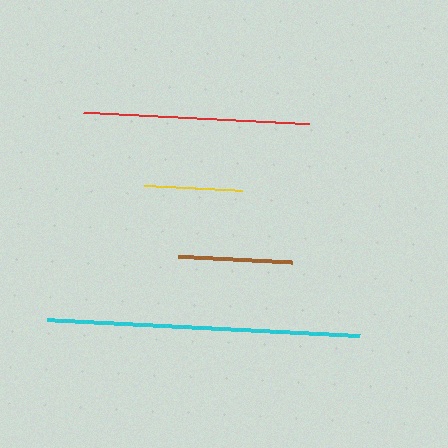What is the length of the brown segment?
The brown segment is approximately 114 pixels long.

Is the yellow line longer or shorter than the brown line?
The brown line is longer than the yellow line.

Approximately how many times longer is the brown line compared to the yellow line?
The brown line is approximately 1.2 times the length of the yellow line.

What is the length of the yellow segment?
The yellow segment is approximately 99 pixels long.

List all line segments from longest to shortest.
From longest to shortest: cyan, red, brown, yellow.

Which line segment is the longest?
The cyan line is the longest at approximately 313 pixels.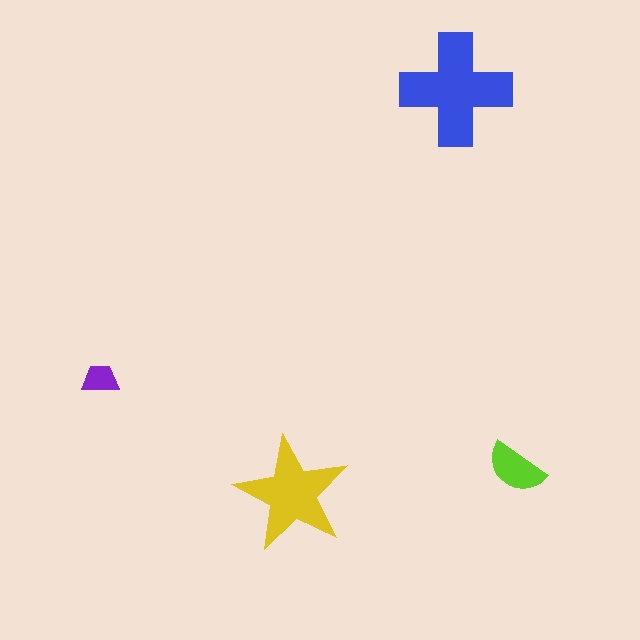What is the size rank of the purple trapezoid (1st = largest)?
4th.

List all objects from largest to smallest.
The blue cross, the yellow star, the lime semicircle, the purple trapezoid.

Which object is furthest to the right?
The lime semicircle is rightmost.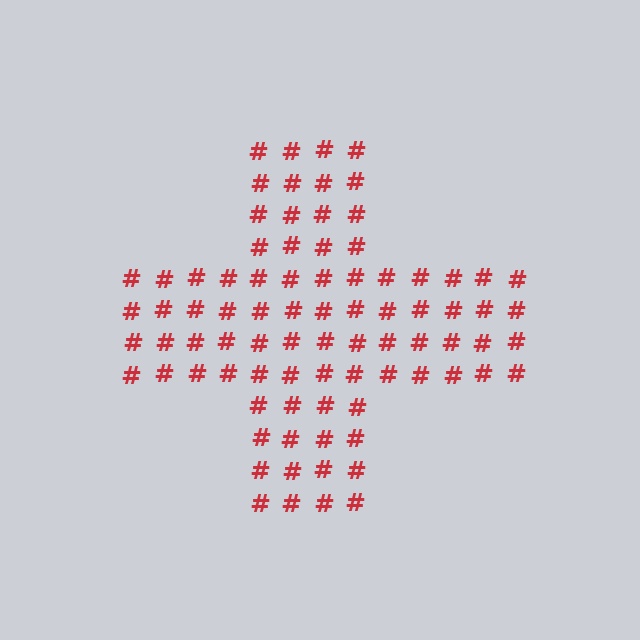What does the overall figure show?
The overall figure shows a cross.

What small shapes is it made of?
It is made of small hash symbols.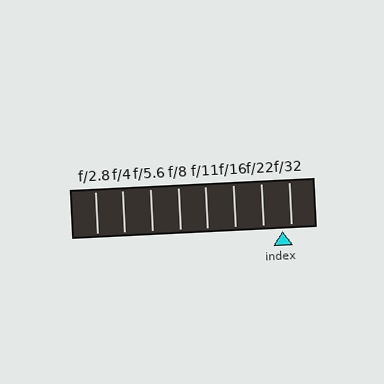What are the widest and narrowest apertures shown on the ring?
The widest aperture shown is f/2.8 and the narrowest is f/32.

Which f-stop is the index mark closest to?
The index mark is closest to f/32.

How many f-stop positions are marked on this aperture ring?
There are 8 f-stop positions marked.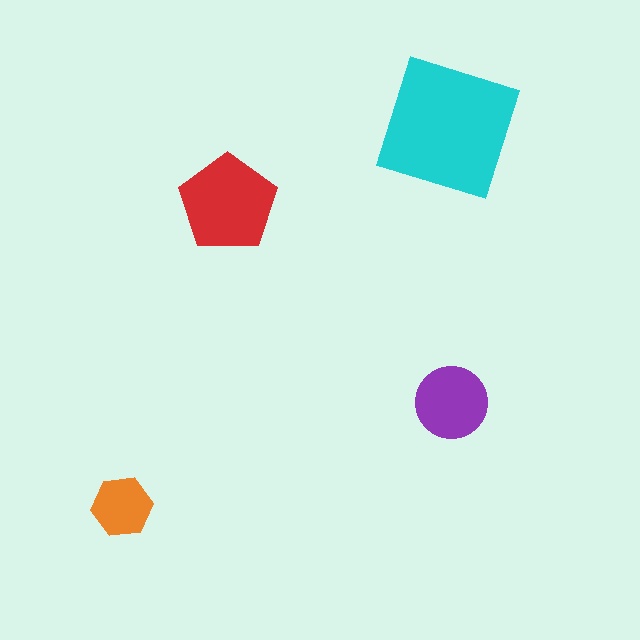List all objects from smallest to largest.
The orange hexagon, the purple circle, the red pentagon, the cyan square.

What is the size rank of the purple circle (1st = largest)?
3rd.